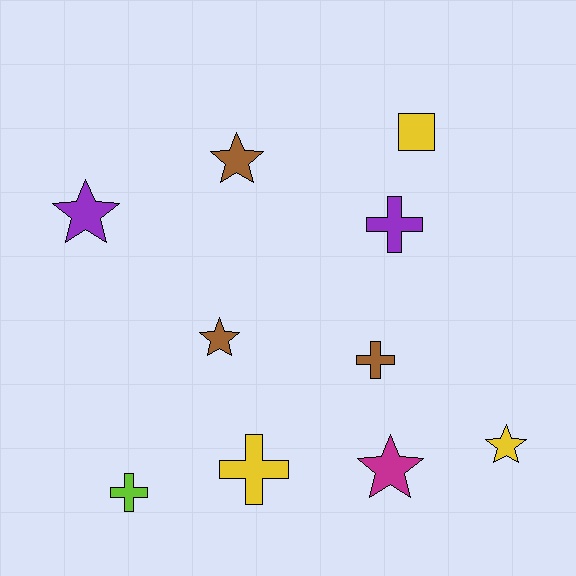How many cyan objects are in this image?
There are no cyan objects.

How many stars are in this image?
There are 5 stars.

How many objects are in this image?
There are 10 objects.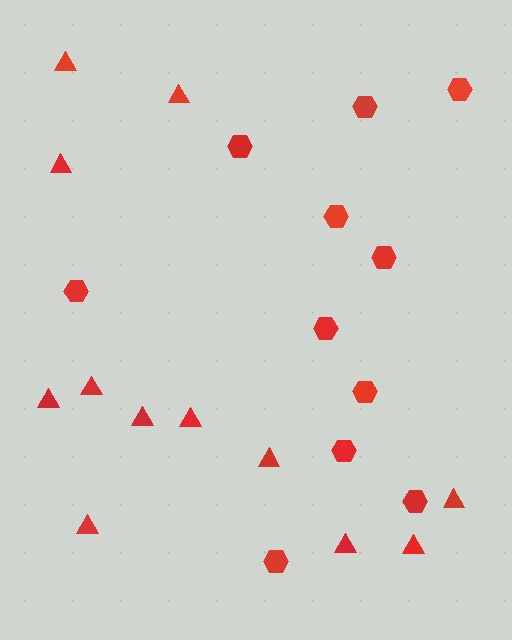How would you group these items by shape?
There are 2 groups: one group of hexagons (11) and one group of triangles (12).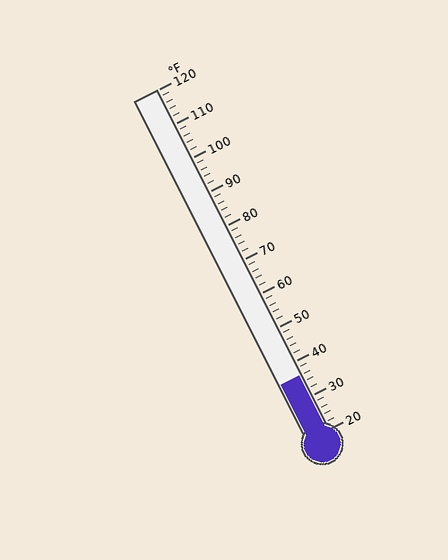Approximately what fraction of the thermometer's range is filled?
The thermometer is filled to approximately 15% of its range.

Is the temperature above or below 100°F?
The temperature is below 100°F.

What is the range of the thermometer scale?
The thermometer scale ranges from 20°F to 120°F.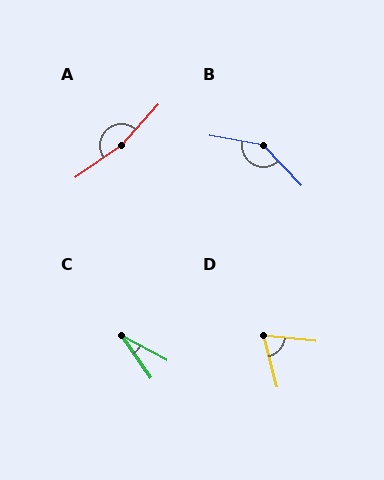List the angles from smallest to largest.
C (27°), D (70°), B (144°), A (167°).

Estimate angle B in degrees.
Approximately 144 degrees.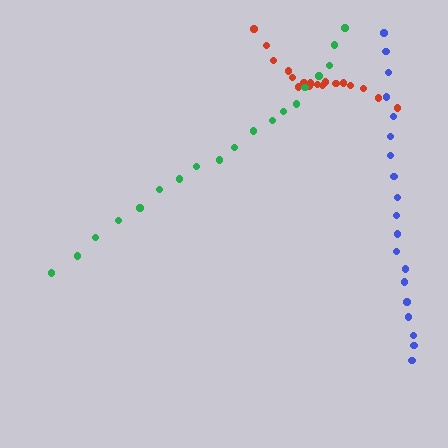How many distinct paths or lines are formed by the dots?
There are 3 distinct paths.